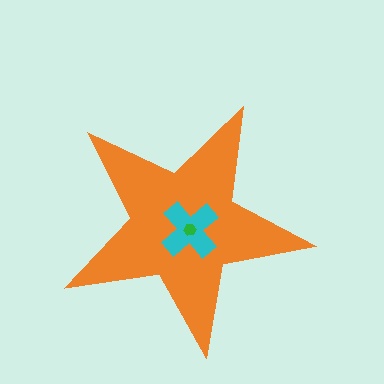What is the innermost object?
The green hexagon.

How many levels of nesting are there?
3.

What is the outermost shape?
The orange star.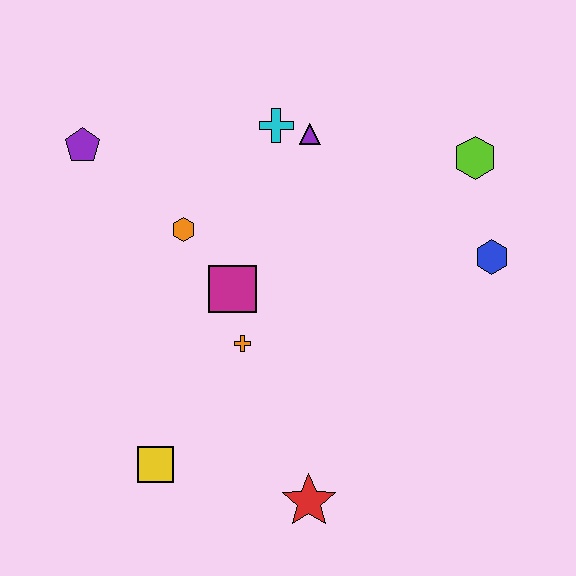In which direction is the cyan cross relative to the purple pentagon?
The cyan cross is to the right of the purple pentagon.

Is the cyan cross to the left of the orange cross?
No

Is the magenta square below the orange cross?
No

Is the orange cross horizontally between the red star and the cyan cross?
No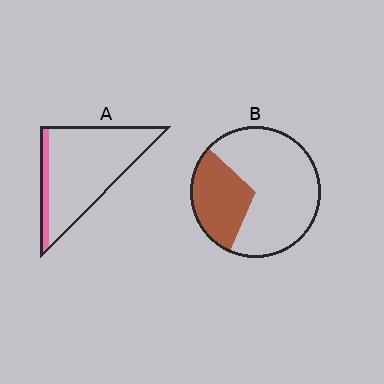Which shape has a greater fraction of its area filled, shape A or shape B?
Shape B.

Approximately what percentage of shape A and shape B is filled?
A is approximately 15% and B is approximately 30%.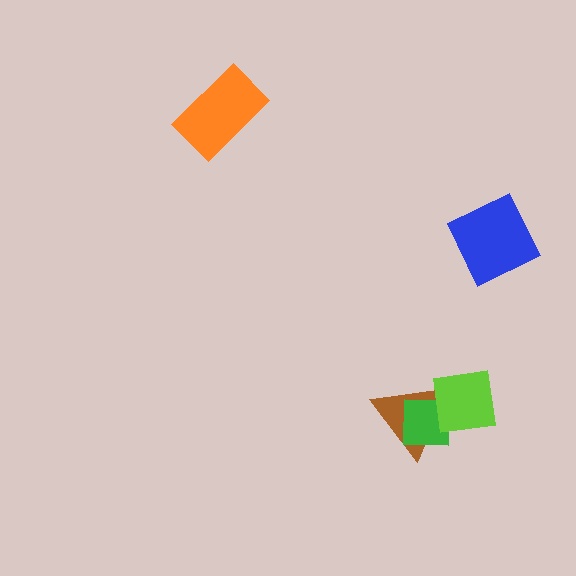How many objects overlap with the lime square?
2 objects overlap with the lime square.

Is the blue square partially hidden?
No, no other shape covers it.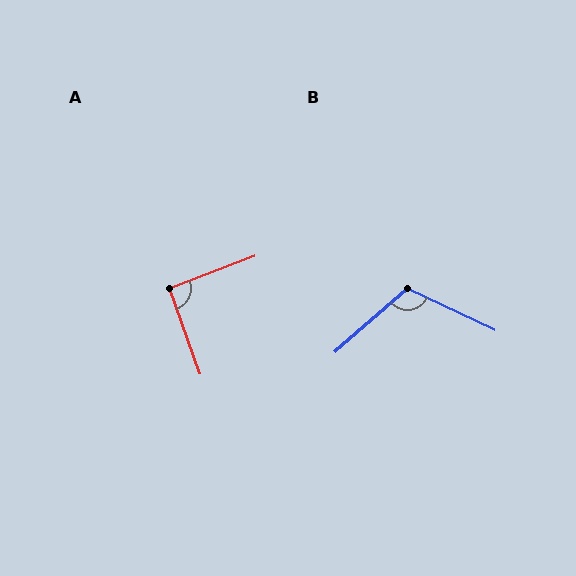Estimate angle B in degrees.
Approximately 114 degrees.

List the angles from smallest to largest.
A (91°), B (114°).